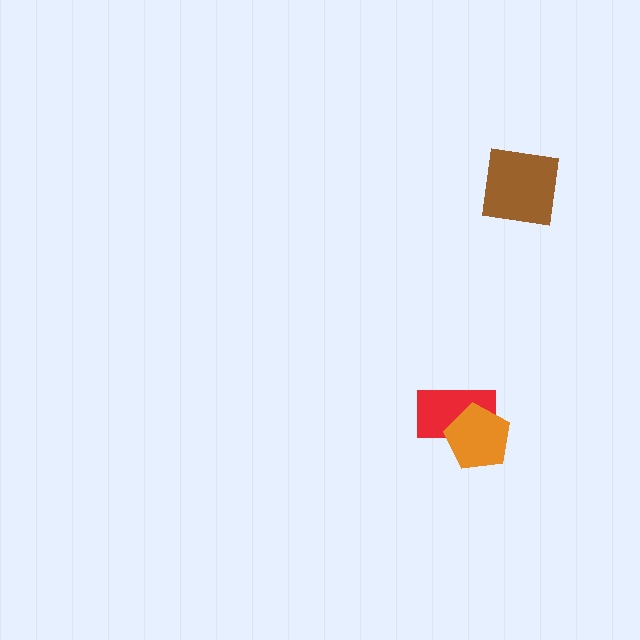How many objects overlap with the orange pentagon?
1 object overlaps with the orange pentagon.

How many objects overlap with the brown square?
0 objects overlap with the brown square.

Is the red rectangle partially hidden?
Yes, it is partially covered by another shape.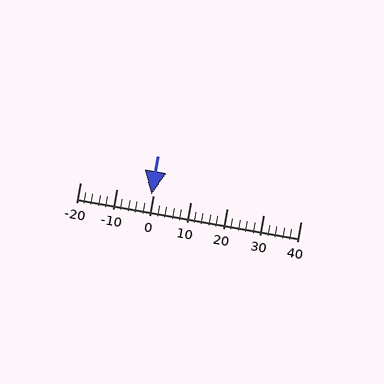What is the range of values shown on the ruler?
The ruler shows values from -20 to 40.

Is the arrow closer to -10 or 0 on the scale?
The arrow is closer to 0.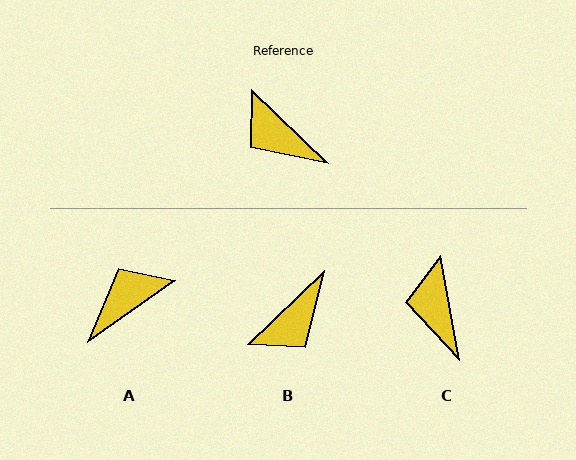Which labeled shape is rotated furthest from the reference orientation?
A, about 101 degrees away.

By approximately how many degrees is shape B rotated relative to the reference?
Approximately 88 degrees counter-clockwise.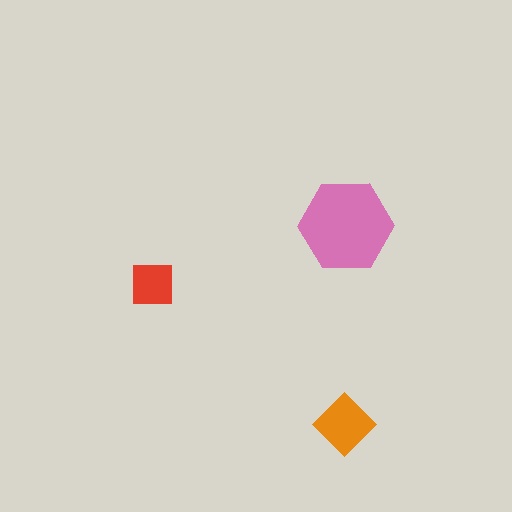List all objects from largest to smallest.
The pink hexagon, the orange diamond, the red square.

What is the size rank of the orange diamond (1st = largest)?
2nd.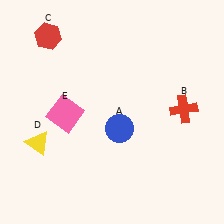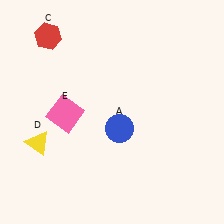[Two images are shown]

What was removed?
The red cross (B) was removed in Image 2.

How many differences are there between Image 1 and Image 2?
There is 1 difference between the two images.